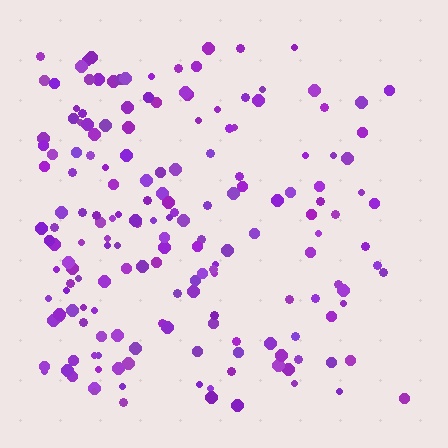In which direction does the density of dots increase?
From right to left, with the left side densest.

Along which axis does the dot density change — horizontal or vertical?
Horizontal.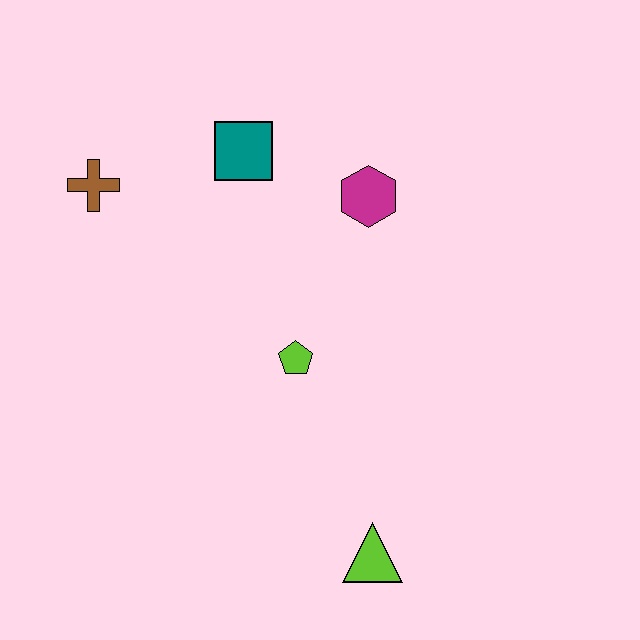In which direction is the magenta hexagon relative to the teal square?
The magenta hexagon is to the right of the teal square.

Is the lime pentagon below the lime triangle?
No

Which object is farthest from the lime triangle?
The brown cross is farthest from the lime triangle.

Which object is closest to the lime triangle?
The lime pentagon is closest to the lime triangle.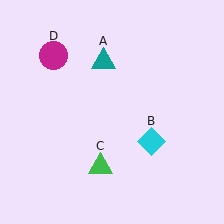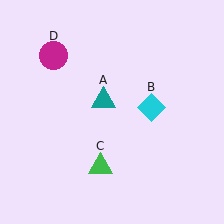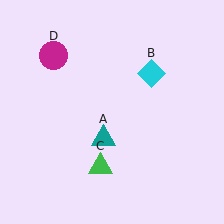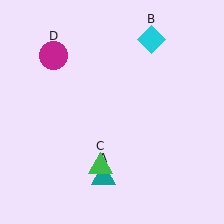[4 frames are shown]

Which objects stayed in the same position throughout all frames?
Green triangle (object C) and magenta circle (object D) remained stationary.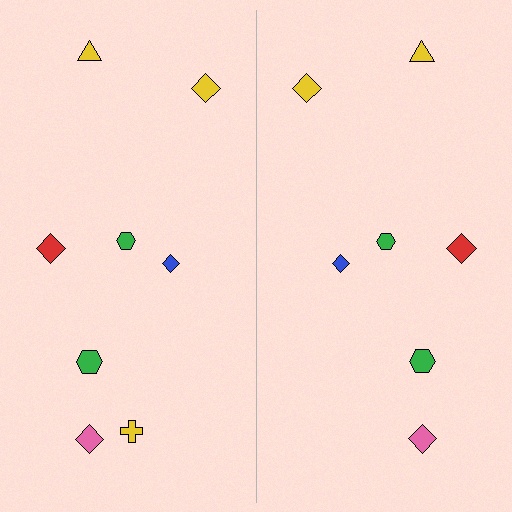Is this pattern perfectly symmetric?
No, the pattern is not perfectly symmetric. A yellow cross is missing from the right side.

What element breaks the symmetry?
A yellow cross is missing from the right side.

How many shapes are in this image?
There are 15 shapes in this image.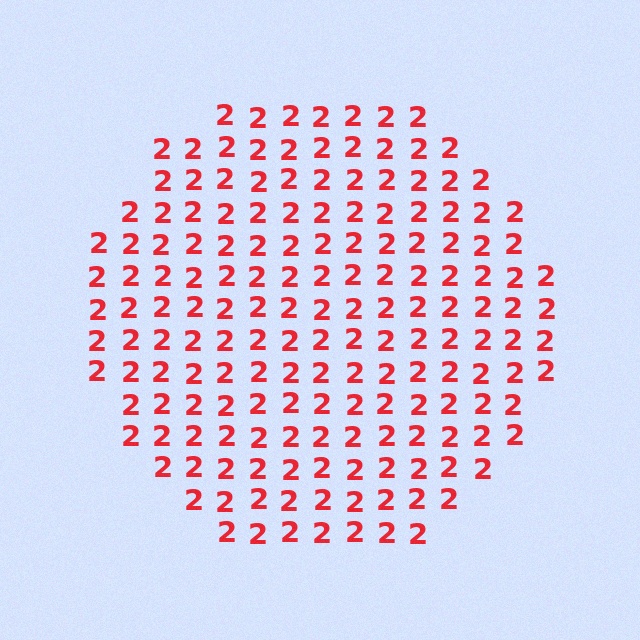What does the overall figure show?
The overall figure shows a circle.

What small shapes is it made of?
It is made of small digit 2's.